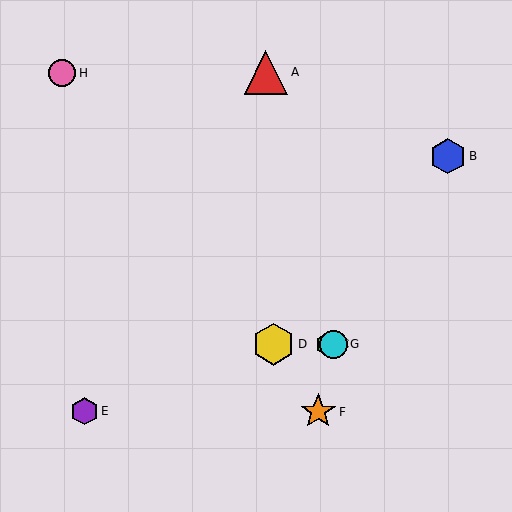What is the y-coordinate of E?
Object E is at y≈411.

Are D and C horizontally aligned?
Yes, both are at y≈344.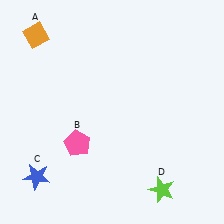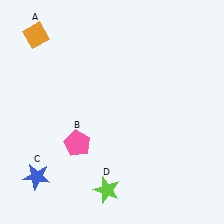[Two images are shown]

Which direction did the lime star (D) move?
The lime star (D) moved left.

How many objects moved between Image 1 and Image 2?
1 object moved between the two images.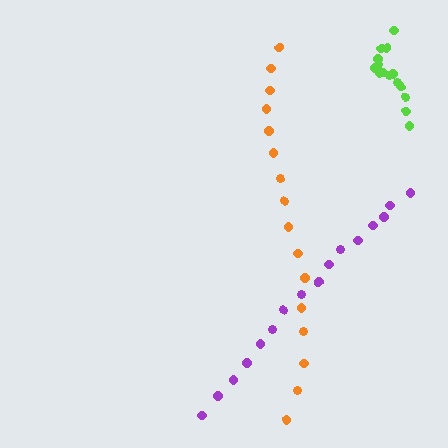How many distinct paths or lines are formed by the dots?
There are 3 distinct paths.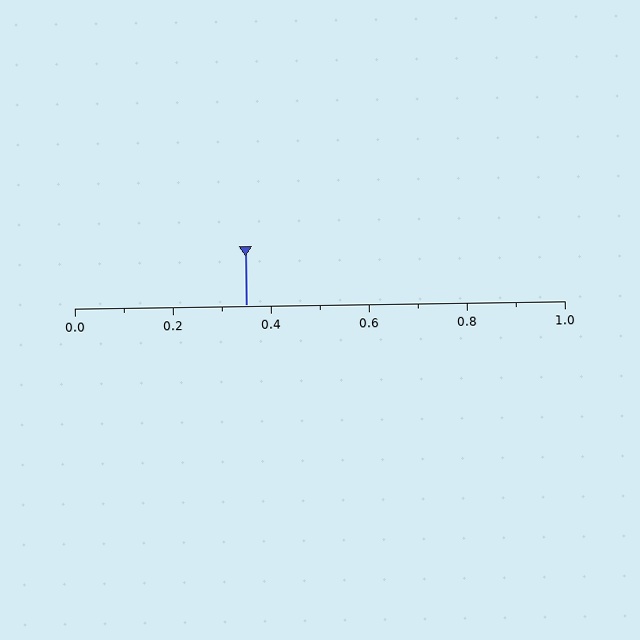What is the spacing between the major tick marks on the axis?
The major ticks are spaced 0.2 apart.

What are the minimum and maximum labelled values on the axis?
The axis runs from 0.0 to 1.0.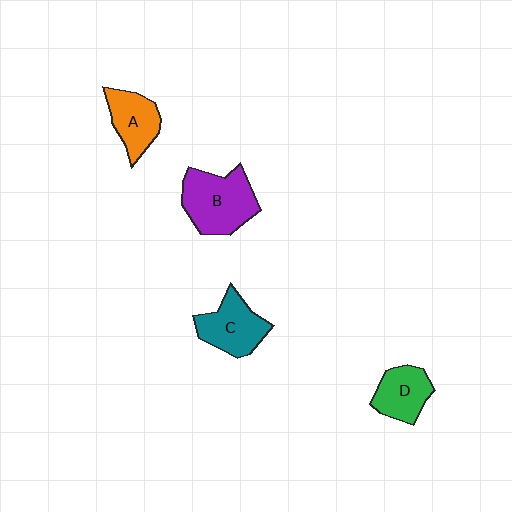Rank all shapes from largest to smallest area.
From largest to smallest: B (purple), C (teal), A (orange), D (green).